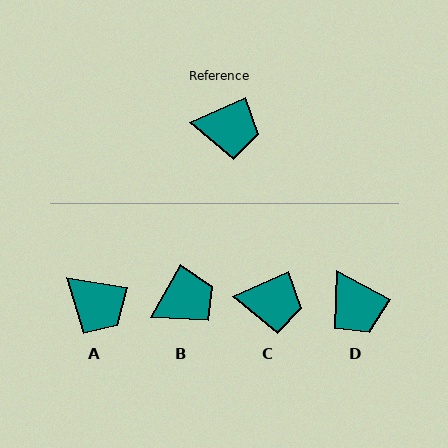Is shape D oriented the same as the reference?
No, it is off by about 52 degrees.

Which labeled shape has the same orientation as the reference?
C.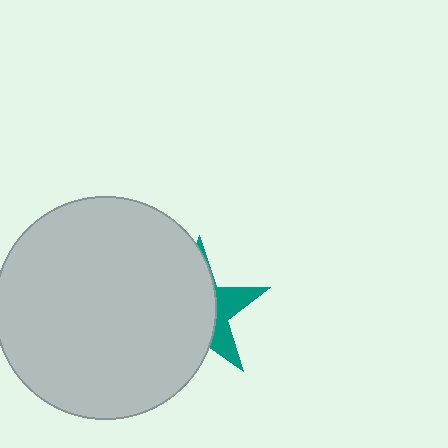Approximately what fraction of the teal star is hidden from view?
Roughly 70% of the teal star is hidden behind the light gray circle.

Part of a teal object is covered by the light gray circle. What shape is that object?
It is a star.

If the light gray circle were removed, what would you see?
You would see the complete teal star.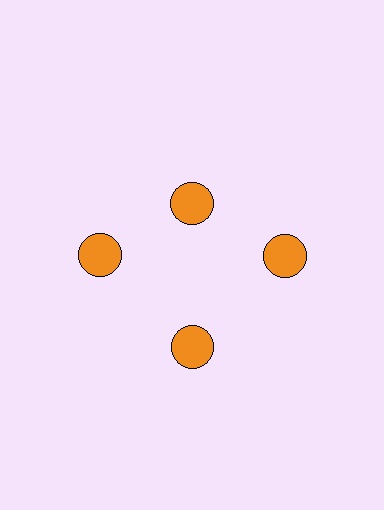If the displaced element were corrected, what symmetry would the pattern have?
It would have 4-fold rotational symmetry — the pattern would map onto itself every 90 degrees.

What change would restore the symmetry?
The symmetry would be restored by moving it outward, back onto the ring so that all 4 circles sit at equal angles and equal distance from the center.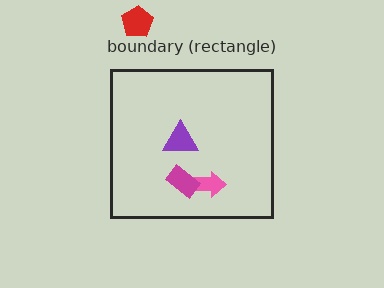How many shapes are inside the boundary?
3 inside, 1 outside.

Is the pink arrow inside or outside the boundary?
Inside.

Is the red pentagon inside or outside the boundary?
Outside.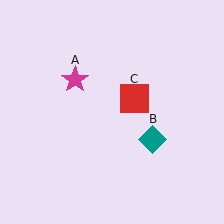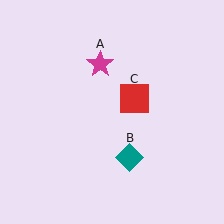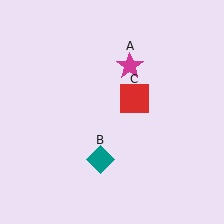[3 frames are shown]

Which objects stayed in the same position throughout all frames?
Red square (object C) remained stationary.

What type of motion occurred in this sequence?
The magenta star (object A), teal diamond (object B) rotated clockwise around the center of the scene.